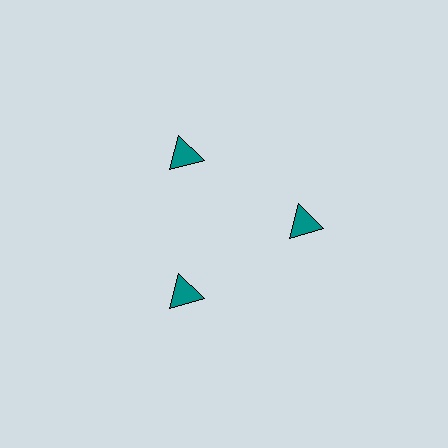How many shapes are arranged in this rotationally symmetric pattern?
There are 3 shapes, arranged in 3 groups of 1.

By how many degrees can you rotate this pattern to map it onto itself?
The pattern maps onto itself every 120 degrees of rotation.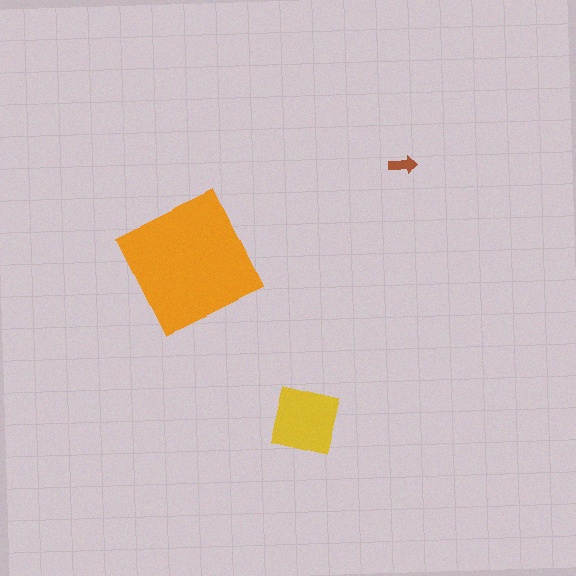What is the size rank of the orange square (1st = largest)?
1st.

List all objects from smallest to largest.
The brown arrow, the yellow square, the orange square.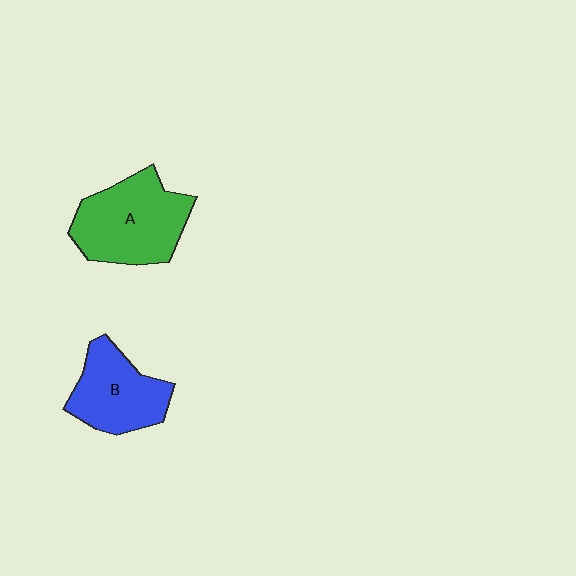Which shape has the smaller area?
Shape B (blue).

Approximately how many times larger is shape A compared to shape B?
Approximately 1.3 times.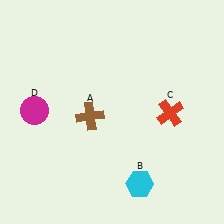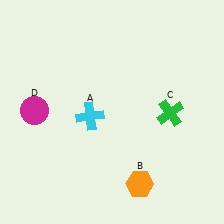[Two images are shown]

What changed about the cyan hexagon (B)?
In Image 1, B is cyan. In Image 2, it changed to orange.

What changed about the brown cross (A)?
In Image 1, A is brown. In Image 2, it changed to cyan.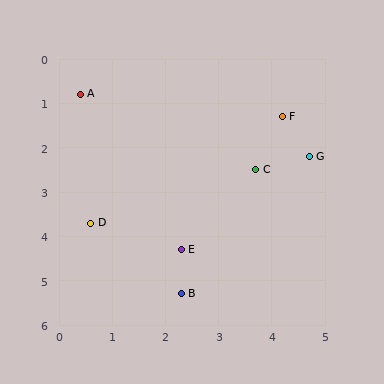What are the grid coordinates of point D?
Point D is at approximately (0.6, 3.7).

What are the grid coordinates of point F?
Point F is at approximately (4.2, 1.3).